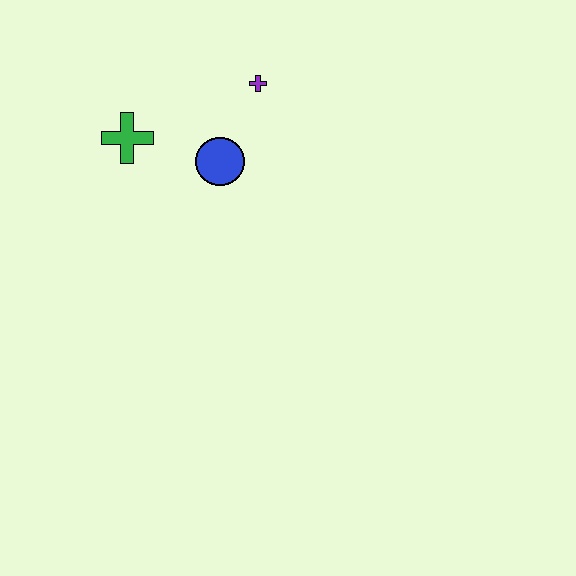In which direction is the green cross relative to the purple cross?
The green cross is to the left of the purple cross.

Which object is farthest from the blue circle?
The green cross is farthest from the blue circle.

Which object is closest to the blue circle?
The purple cross is closest to the blue circle.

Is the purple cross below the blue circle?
No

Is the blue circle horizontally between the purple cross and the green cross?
Yes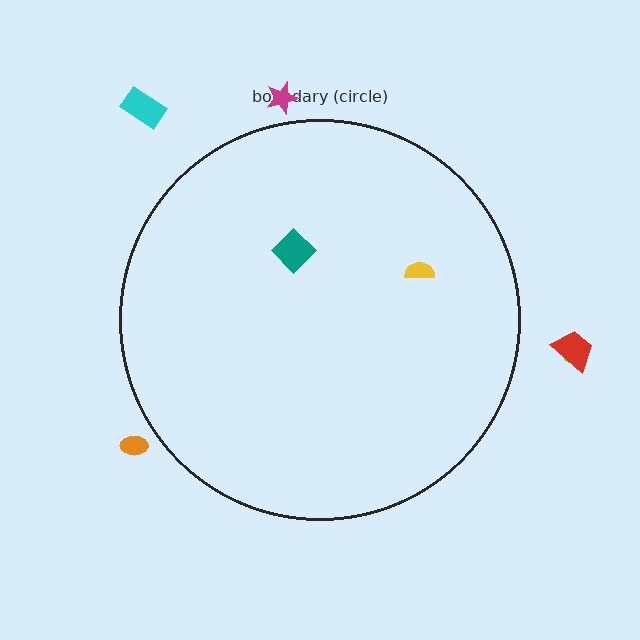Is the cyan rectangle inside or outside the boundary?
Outside.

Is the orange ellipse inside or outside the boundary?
Outside.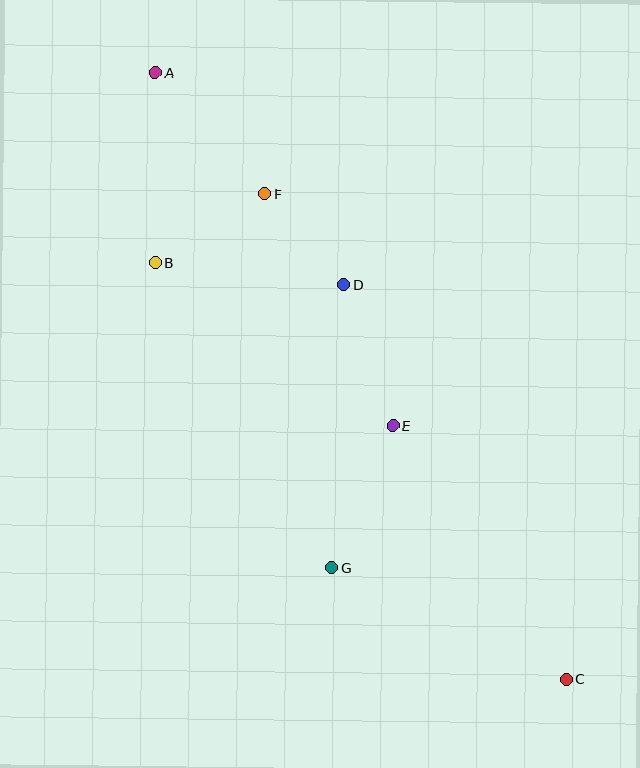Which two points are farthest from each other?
Points A and C are farthest from each other.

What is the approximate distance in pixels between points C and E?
The distance between C and E is approximately 307 pixels.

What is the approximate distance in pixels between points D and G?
The distance between D and G is approximately 283 pixels.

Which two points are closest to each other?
Points D and F are closest to each other.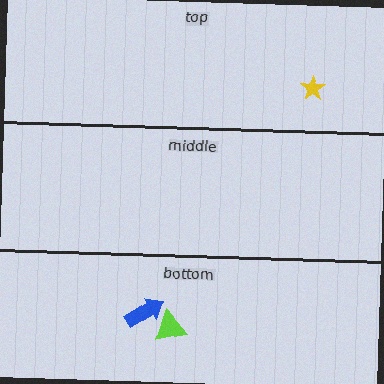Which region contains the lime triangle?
The bottom region.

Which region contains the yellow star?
The top region.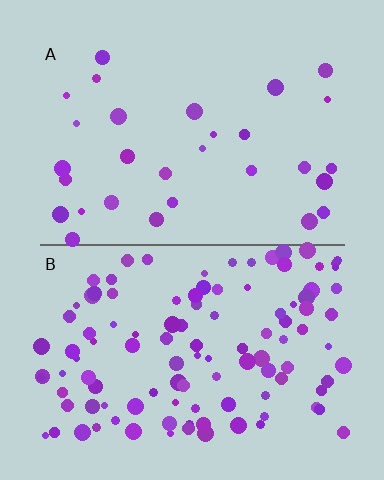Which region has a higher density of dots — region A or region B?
B (the bottom).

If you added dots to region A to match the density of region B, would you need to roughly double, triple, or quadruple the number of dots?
Approximately quadruple.